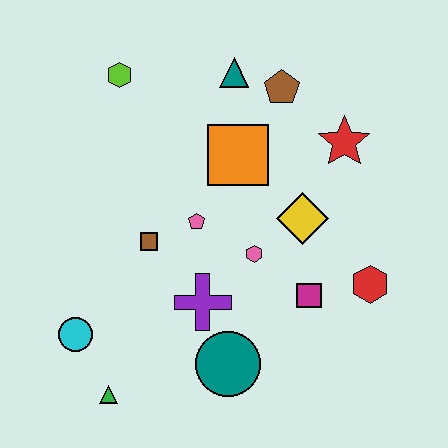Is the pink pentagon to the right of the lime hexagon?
Yes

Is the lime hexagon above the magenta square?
Yes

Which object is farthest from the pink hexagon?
The lime hexagon is farthest from the pink hexagon.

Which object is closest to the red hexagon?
The magenta square is closest to the red hexagon.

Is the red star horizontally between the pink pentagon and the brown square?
No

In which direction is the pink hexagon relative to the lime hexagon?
The pink hexagon is below the lime hexagon.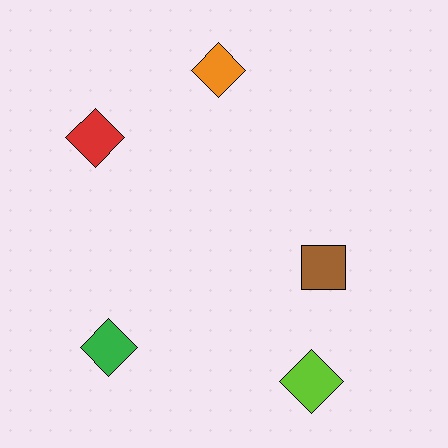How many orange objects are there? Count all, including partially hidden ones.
There is 1 orange object.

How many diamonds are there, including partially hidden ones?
There are 4 diamonds.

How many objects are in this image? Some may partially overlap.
There are 5 objects.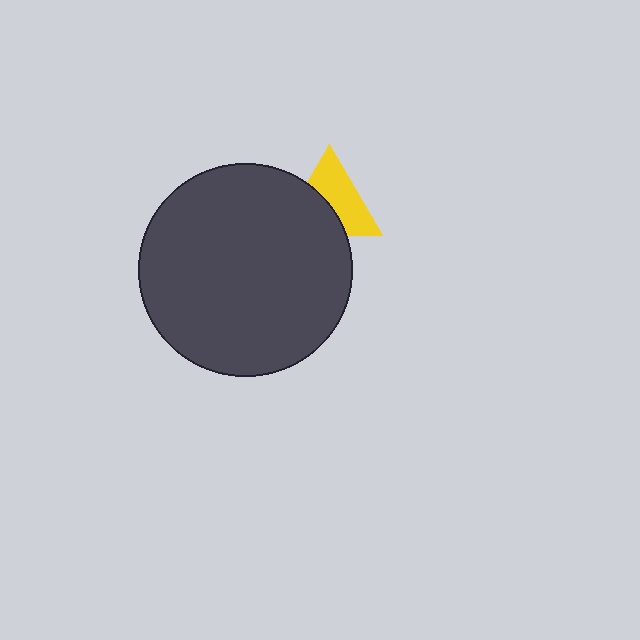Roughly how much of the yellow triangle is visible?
About half of it is visible (roughly 56%).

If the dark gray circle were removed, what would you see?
You would see the complete yellow triangle.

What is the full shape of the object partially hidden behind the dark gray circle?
The partially hidden object is a yellow triangle.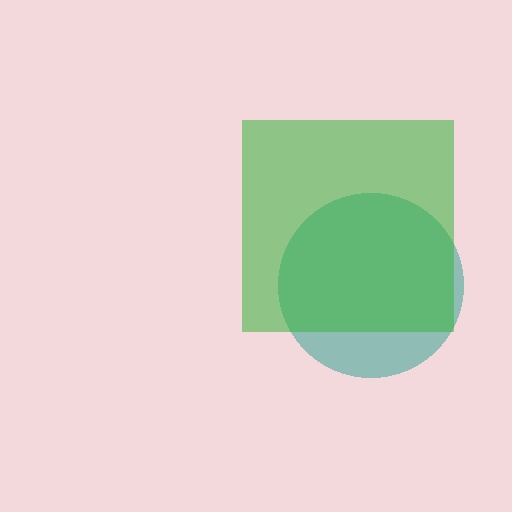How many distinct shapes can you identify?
There are 2 distinct shapes: a teal circle, a green square.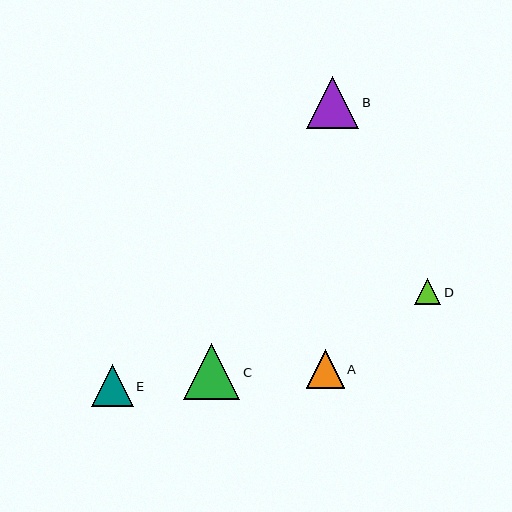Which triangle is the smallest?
Triangle D is the smallest with a size of approximately 26 pixels.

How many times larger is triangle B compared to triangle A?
Triangle B is approximately 1.4 times the size of triangle A.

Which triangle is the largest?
Triangle C is the largest with a size of approximately 56 pixels.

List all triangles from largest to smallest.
From largest to smallest: C, B, E, A, D.